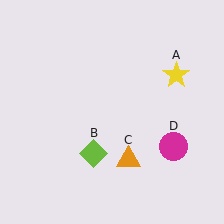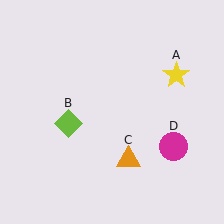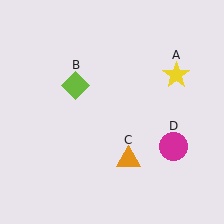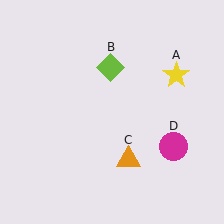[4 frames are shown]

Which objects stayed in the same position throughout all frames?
Yellow star (object A) and orange triangle (object C) and magenta circle (object D) remained stationary.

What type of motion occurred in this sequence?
The lime diamond (object B) rotated clockwise around the center of the scene.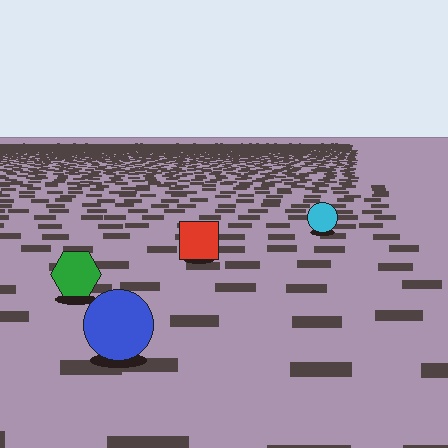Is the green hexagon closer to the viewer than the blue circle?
No. The blue circle is closer — you can tell from the texture gradient: the ground texture is coarser near it.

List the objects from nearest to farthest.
From nearest to farthest: the blue circle, the green hexagon, the red square, the cyan circle.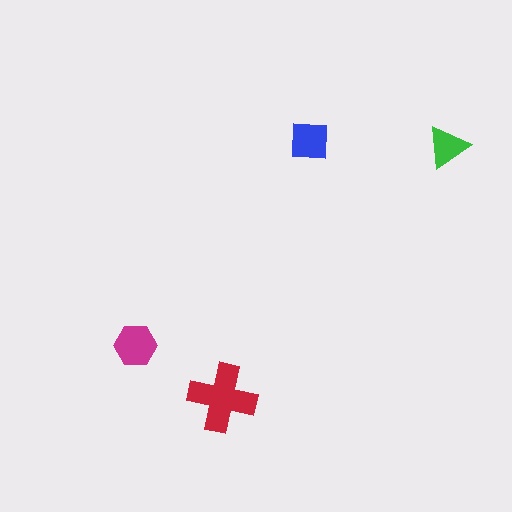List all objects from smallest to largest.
The green triangle, the blue square, the magenta hexagon, the red cross.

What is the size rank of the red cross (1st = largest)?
1st.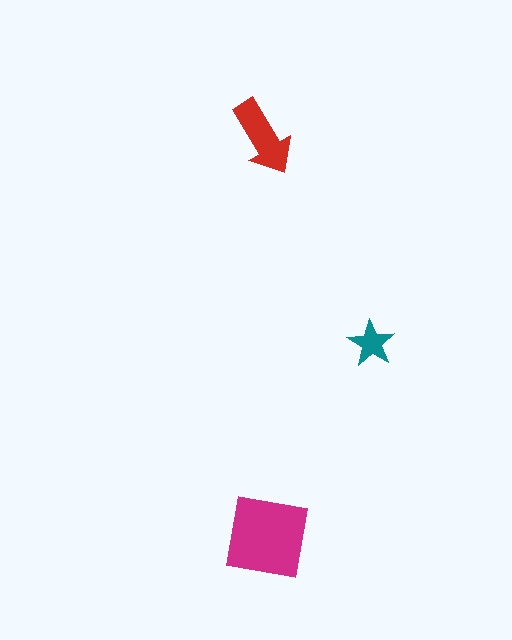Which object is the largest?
The magenta square.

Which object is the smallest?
The teal star.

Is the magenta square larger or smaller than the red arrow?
Larger.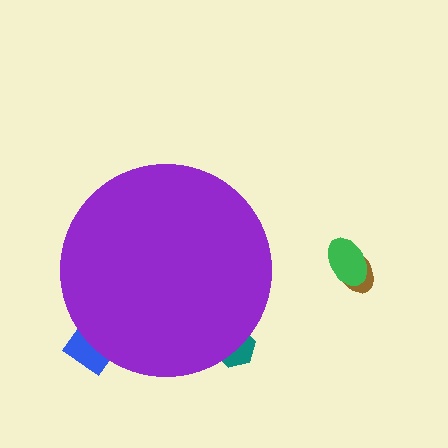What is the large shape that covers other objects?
A purple circle.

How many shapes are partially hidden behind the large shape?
2 shapes are partially hidden.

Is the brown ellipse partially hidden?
No, the brown ellipse is fully visible.